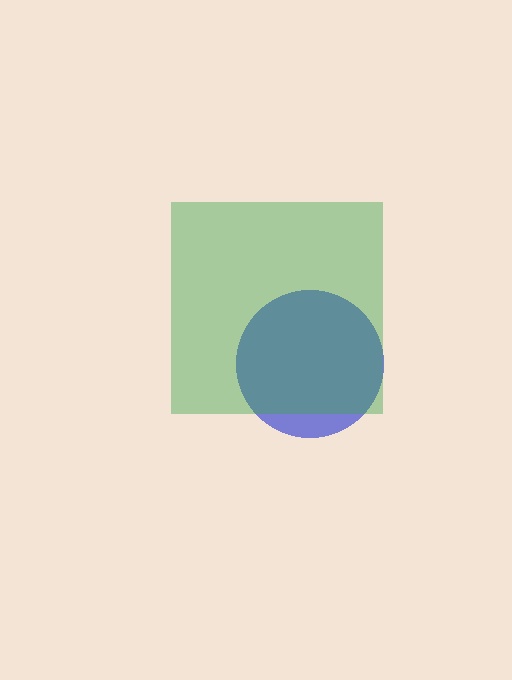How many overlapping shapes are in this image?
There are 2 overlapping shapes in the image.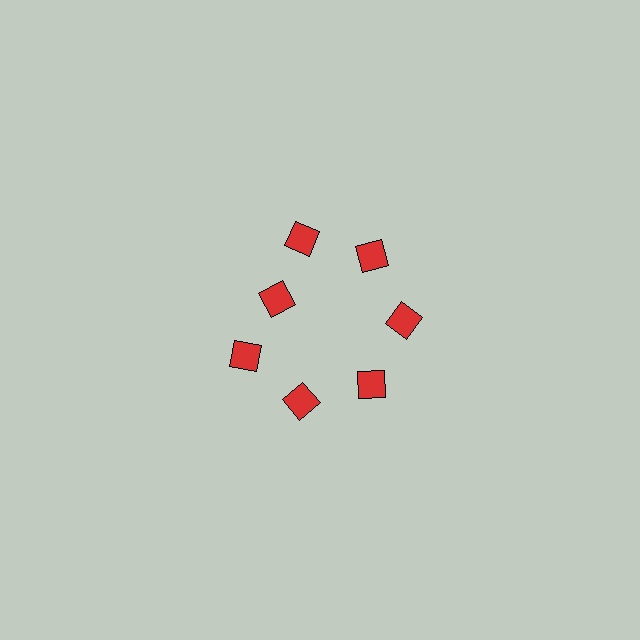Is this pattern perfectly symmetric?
No. The 7 red diamonds are arranged in a ring, but one element near the 10 o'clock position is pulled inward toward the center, breaking the 7-fold rotational symmetry.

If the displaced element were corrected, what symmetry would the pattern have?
It would have 7-fold rotational symmetry — the pattern would map onto itself every 51 degrees.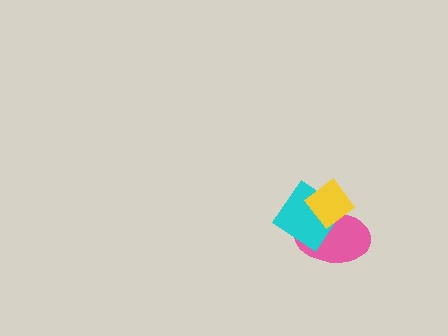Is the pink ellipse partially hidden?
Yes, it is partially covered by another shape.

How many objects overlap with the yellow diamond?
2 objects overlap with the yellow diamond.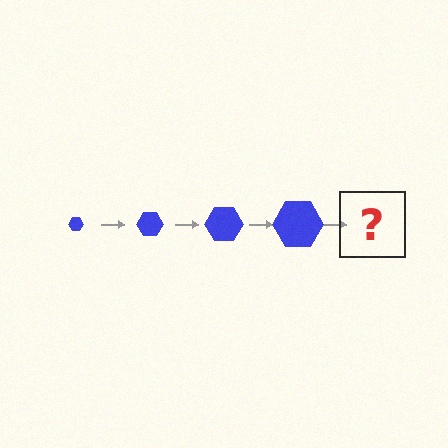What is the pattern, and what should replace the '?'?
The pattern is that the hexagon gets progressively larger each step. The '?' should be a blue hexagon, larger than the previous one.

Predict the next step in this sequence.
The next step is a blue hexagon, larger than the previous one.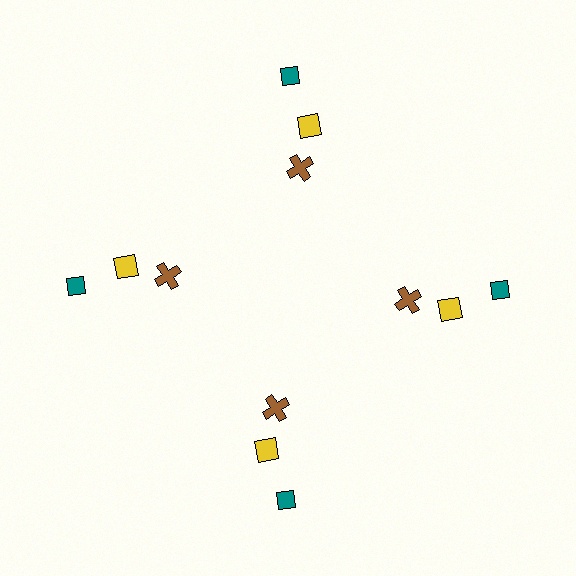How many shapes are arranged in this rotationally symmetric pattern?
There are 12 shapes, arranged in 4 groups of 3.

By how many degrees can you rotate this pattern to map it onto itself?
The pattern maps onto itself every 90 degrees of rotation.